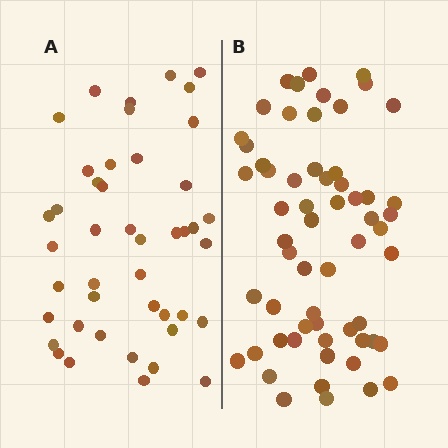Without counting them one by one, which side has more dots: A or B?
Region B (the right region) has more dots.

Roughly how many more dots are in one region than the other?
Region B has approximately 15 more dots than region A.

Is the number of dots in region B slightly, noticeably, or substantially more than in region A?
Region B has noticeably more, but not dramatically so. The ratio is roughly 1.4 to 1.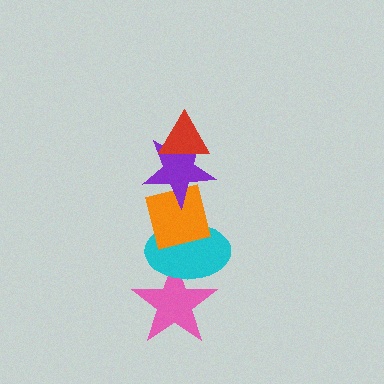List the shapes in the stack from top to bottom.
From top to bottom: the red triangle, the purple star, the orange square, the cyan ellipse, the pink star.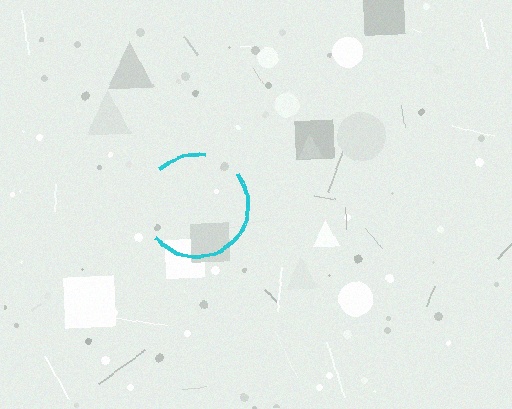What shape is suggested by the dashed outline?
The dashed outline suggests a circle.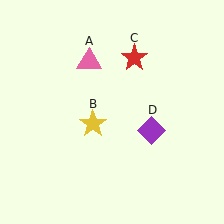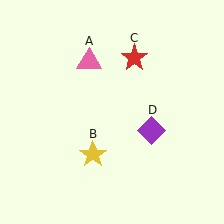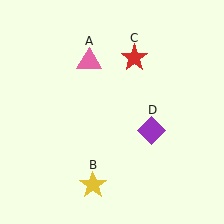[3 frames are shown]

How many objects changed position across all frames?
1 object changed position: yellow star (object B).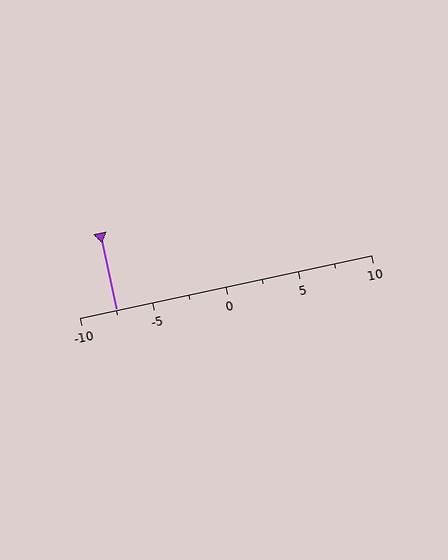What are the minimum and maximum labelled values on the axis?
The axis runs from -10 to 10.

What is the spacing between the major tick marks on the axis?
The major ticks are spaced 5 apart.